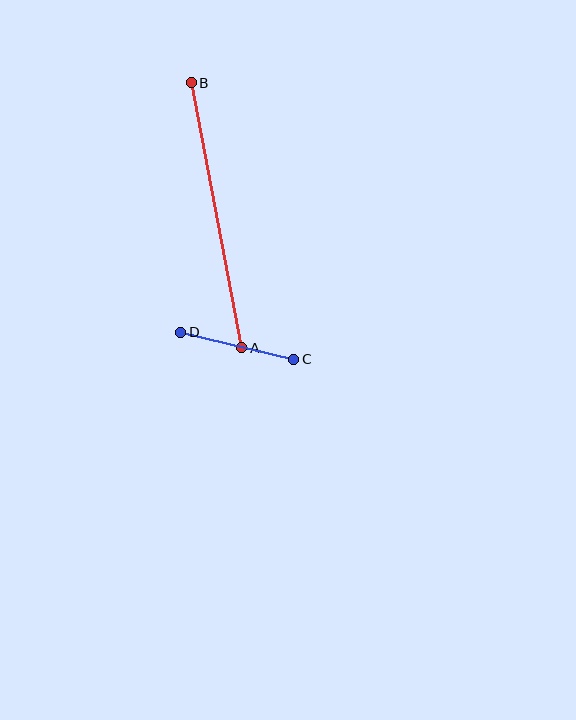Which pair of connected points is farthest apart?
Points A and B are farthest apart.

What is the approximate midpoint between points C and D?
The midpoint is at approximately (237, 346) pixels.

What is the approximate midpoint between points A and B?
The midpoint is at approximately (217, 215) pixels.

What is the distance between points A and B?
The distance is approximately 270 pixels.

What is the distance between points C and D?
The distance is approximately 116 pixels.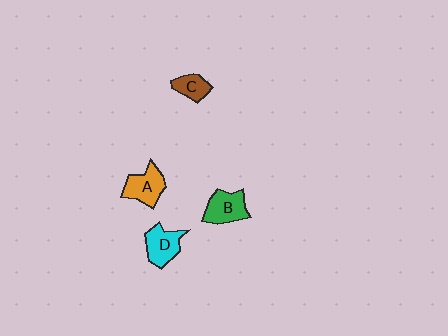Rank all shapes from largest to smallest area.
From largest to smallest: A (orange), B (green), D (cyan), C (brown).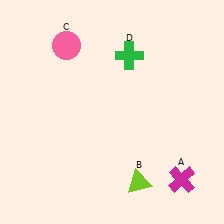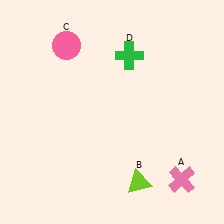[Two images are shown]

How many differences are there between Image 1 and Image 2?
There is 1 difference between the two images.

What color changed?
The cross (A) changed from magenta in Image 1 to pink in Image 2.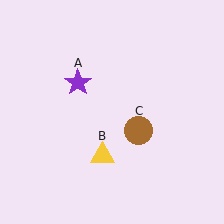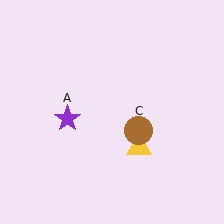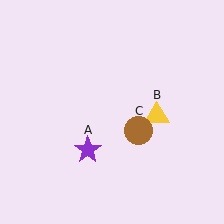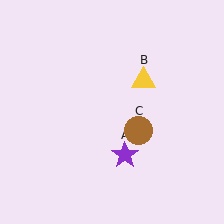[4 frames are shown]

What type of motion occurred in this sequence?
The purple star (object A), yellow triangle (object B) rotated counterclockwise around the center of the scene.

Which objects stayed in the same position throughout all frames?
Brown circle (object C) remained stationary.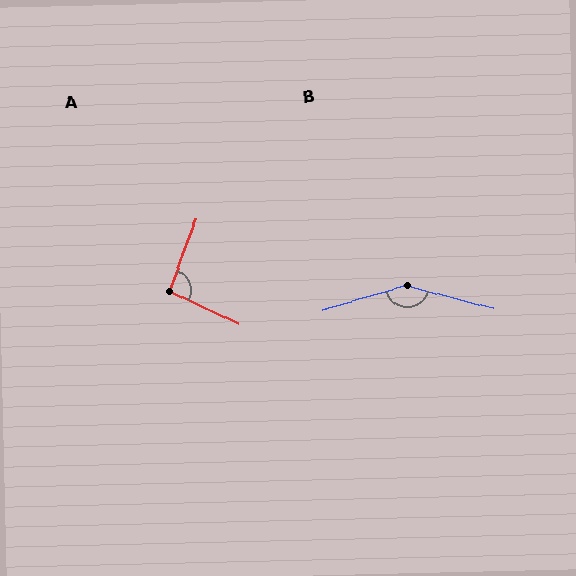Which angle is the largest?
B, at approximately 149 degrees.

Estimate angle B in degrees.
Approximately 149 degrees.